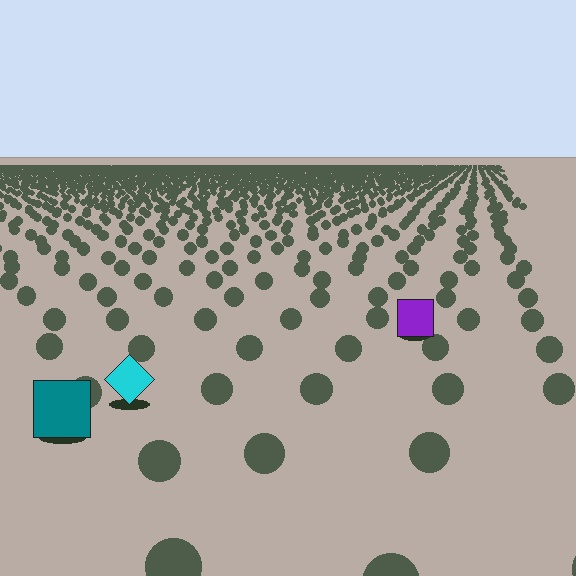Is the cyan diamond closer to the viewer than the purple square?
Yes. The cyan diamond is closer — you can tell from the texture gradient: the ground texture is coarser near it.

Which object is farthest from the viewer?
The purple square is farthest from the viewer. It appears smaller and the ground texture around it is denser.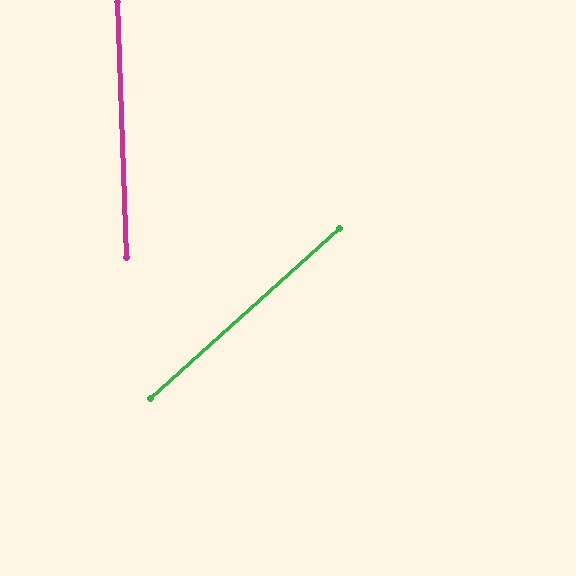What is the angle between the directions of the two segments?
Approximately 50 degrees.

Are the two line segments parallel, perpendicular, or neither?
Neither parallel nor perpendicular — they differ by about 50°.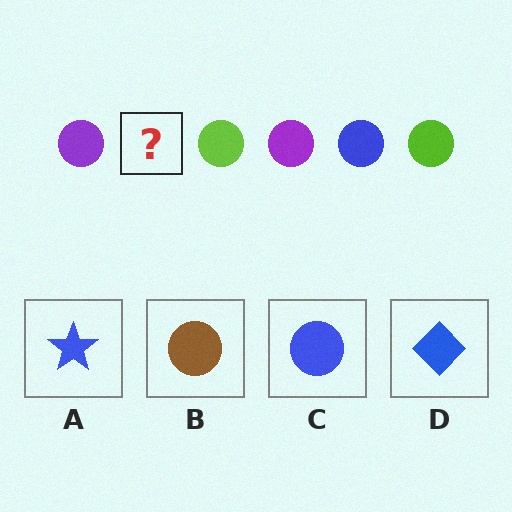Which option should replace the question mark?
Option C.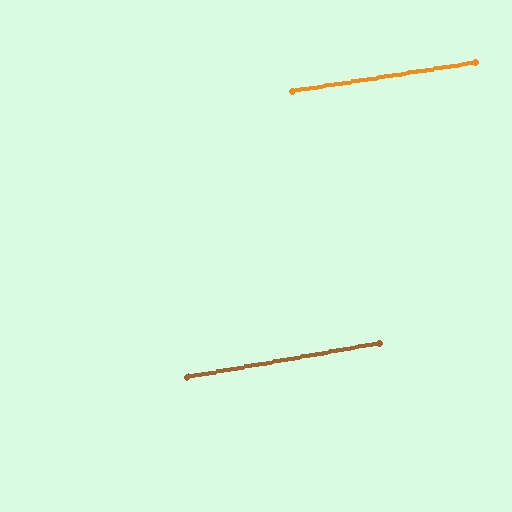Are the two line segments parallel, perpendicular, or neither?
Parallel — their directions differ by only 1.1°.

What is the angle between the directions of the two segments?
Approximately 1 degree.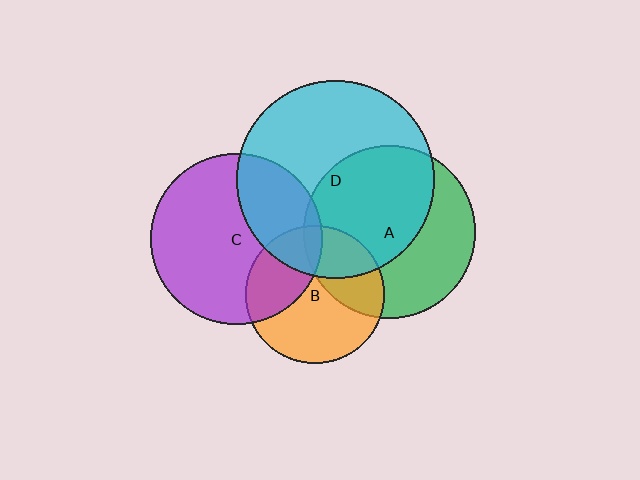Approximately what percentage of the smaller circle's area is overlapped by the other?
Approximately 35%.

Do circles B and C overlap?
Yes.